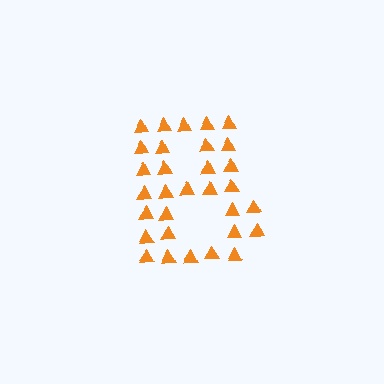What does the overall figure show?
The overall figure shows the letter B.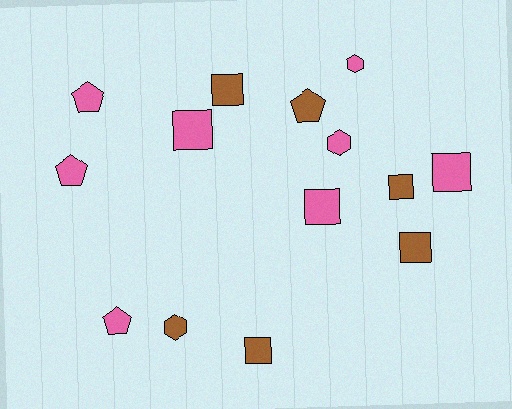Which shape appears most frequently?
Square, with 7 objects.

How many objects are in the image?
There are 14 objects.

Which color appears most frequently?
Pink, with 8 objects.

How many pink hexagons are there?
There are 2 pink hexagons.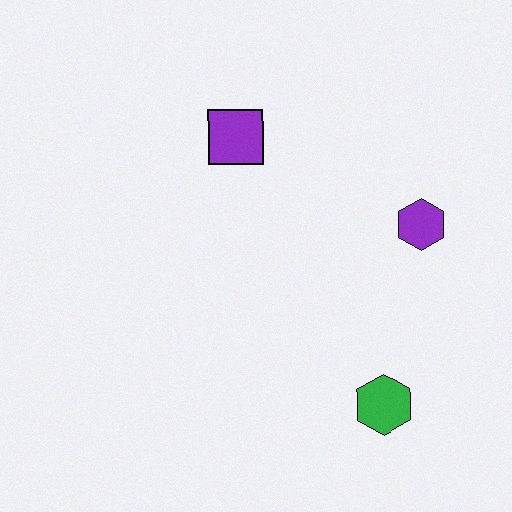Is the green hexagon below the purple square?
Yes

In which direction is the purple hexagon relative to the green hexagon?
The purple hexagon is above the green hexagon.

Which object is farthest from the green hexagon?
The purple square is farthest from the green hexagon.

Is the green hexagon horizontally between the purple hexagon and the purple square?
Yes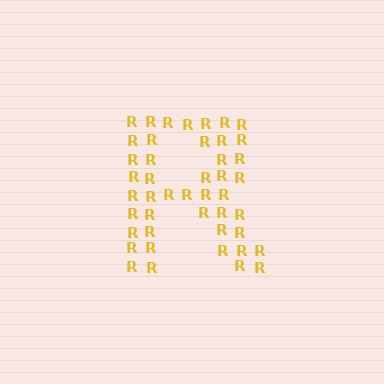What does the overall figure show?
The overall figure shows the letter R.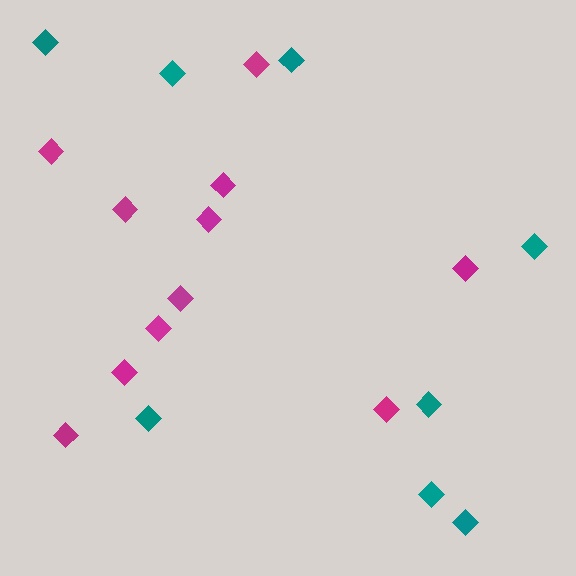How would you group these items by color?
There are 2 groups: one group of teal diamonds (8) and one group of magenta diamonds (11).